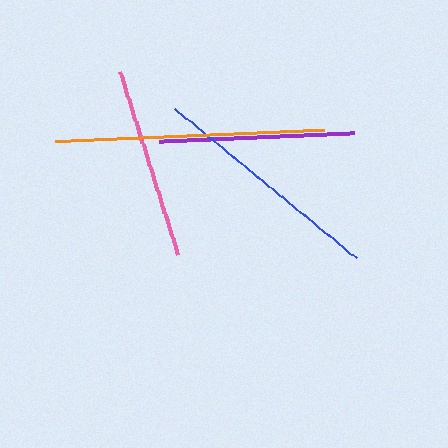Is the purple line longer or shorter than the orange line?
The orange line is longer than the purple line.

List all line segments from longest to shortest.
From longest to shortest: orange, blue, purple, pink.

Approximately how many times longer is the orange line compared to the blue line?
The orange line is approximately 1.1 times the length of the blue line.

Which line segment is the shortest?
The pink line is the shortest at approximately 192 pixels.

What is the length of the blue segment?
The blue segment is approximately 235 pixels long.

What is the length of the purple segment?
The purple segment is approximately 195 pixels long.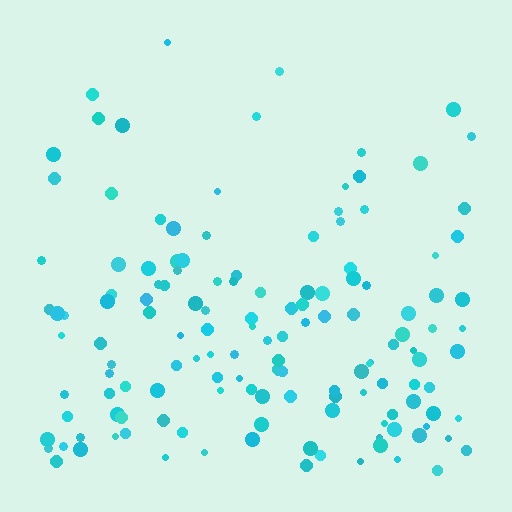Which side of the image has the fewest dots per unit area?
The top.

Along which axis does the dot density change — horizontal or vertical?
Vertical.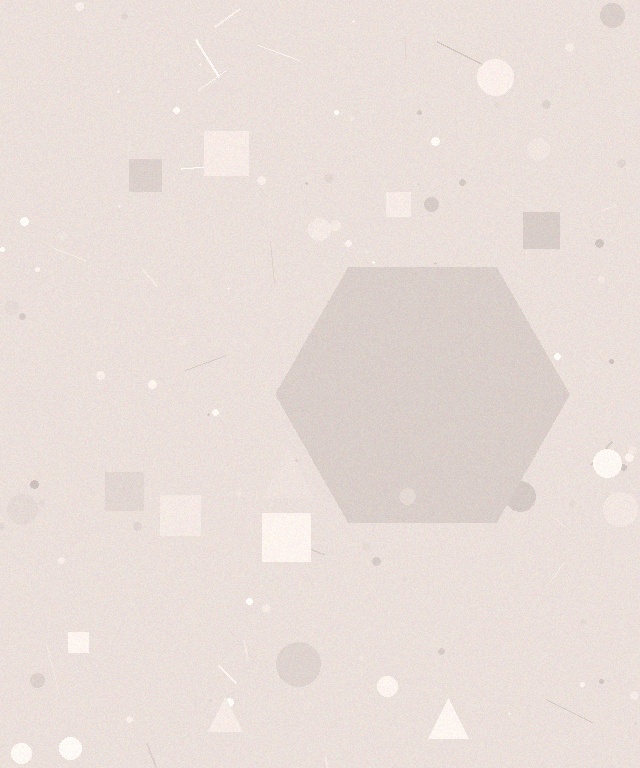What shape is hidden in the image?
A hexagon is hidden in the image.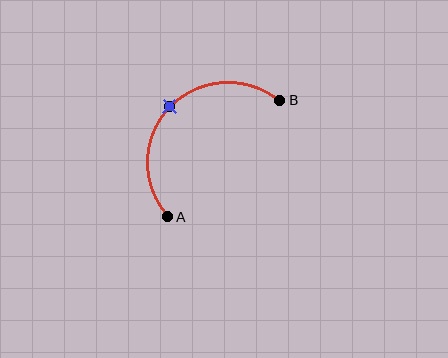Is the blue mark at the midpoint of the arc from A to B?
Yes. The blue mark lies on the arc at equal arc-length from both A and B — it is the arc midpoint.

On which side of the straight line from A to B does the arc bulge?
The arc bulges above and to the left of the straight line connecting A and B.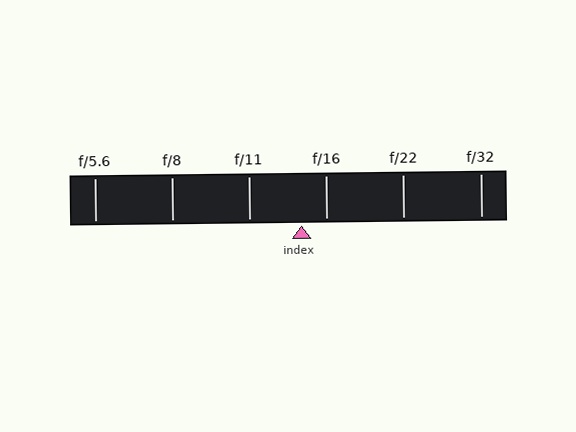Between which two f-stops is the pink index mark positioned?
The index mark is between f/11 and f/16.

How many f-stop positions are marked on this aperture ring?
There are 6 f-stop positions marked.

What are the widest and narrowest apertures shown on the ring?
The widest aperture shown is f/5.6 and the narrowest is f/32.